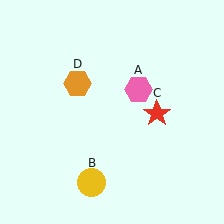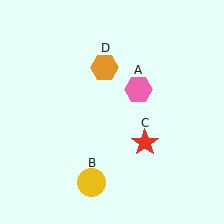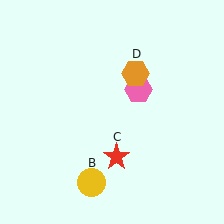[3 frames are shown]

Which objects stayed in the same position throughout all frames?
Pink hexagon (object A) and yellow circle (object B) remained stationary.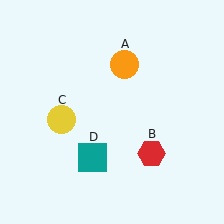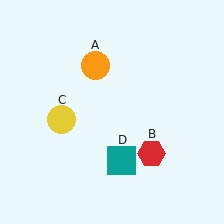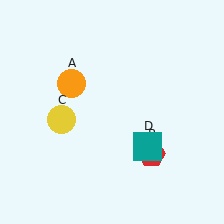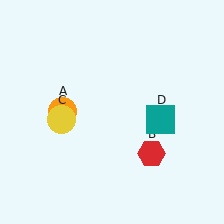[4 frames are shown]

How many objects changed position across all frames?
2 objects changed position: orange circle (object A), teal square (object D).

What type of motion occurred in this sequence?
The orange circle (object A), teal square (object D) rotated counterclockwise around the center of the scene.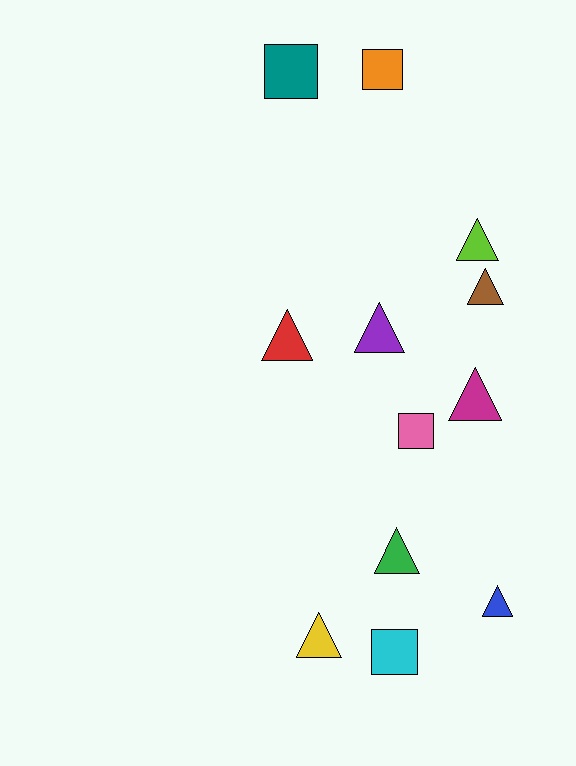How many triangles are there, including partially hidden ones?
There are 8 triangles.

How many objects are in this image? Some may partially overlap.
There are 12 objects.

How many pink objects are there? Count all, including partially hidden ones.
There is 1 pink object.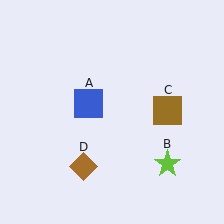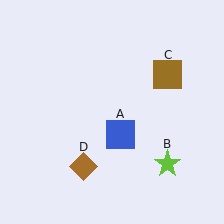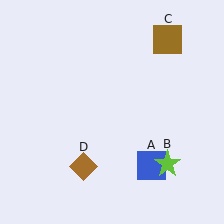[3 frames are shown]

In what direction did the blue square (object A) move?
The blue square (object A) moved down and to the right.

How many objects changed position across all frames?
2 objects changed position: blue square (object A), brown square (object C).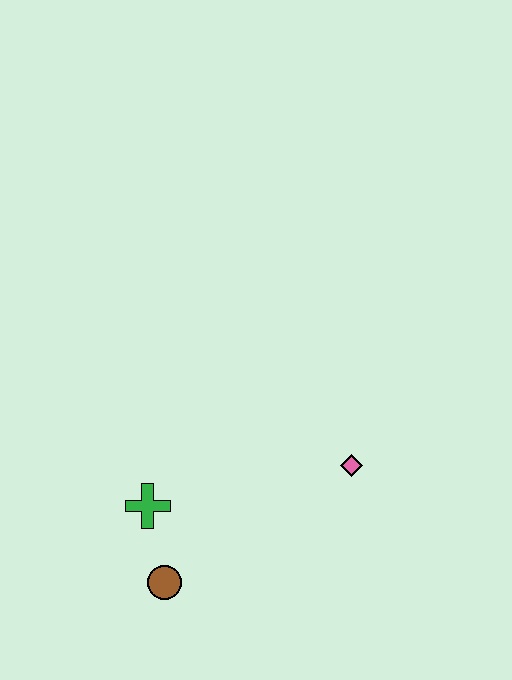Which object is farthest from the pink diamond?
The brown circle is farthest from the pink diamond.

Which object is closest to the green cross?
The brown circle is closest to the green cross.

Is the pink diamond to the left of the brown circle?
No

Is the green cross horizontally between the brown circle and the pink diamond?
No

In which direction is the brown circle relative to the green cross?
The brown circle is below the green cross.